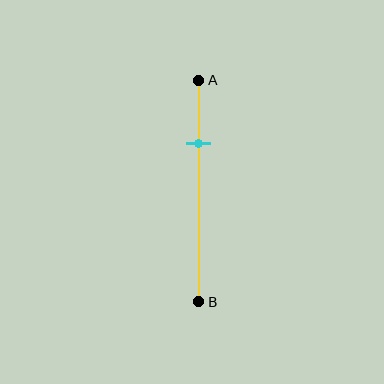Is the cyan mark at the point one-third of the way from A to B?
No, the mark is at about 30% from A, not at the 33% one-third point.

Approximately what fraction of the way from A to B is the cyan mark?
The cyan mark is approximately 30% of the way from A to B.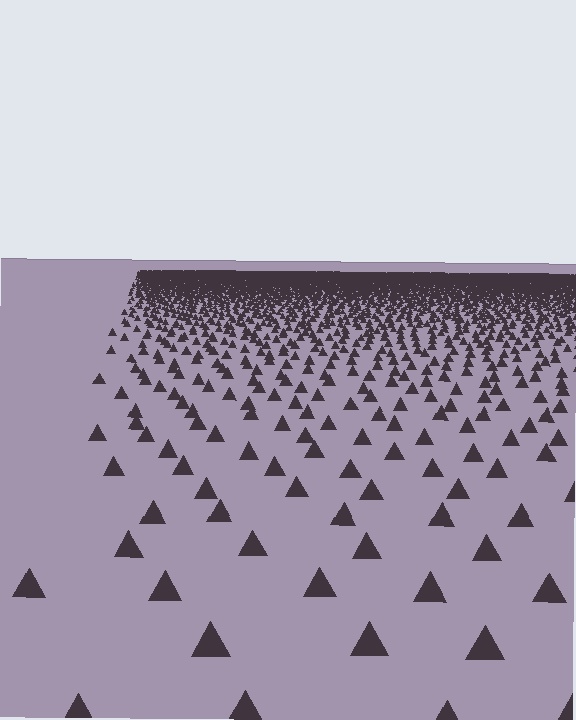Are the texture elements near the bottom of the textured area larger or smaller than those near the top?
Larger. Near the bottom, elements are closer to the viewer and appear at a bigger on-screen size.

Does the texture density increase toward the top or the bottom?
Density increases toward the top.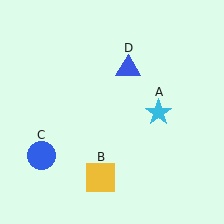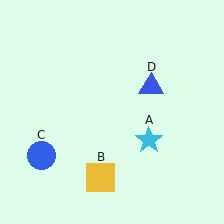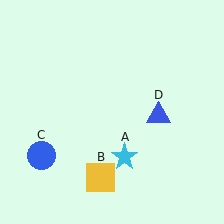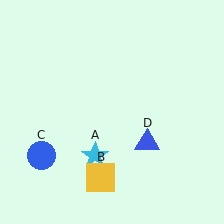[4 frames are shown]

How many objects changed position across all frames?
2 objects changed position: cyan star (object A), blue triangle (object D).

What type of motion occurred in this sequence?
The cyan star (object A), blue triangle (object D) rotated clockwise around the center of the scene.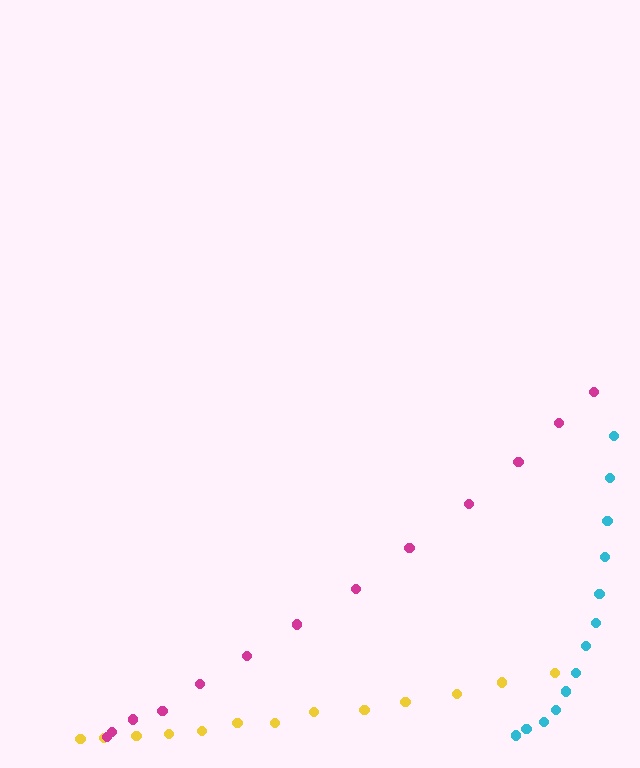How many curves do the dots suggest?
There are 3 distinct paths.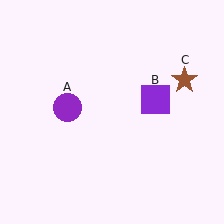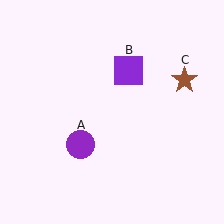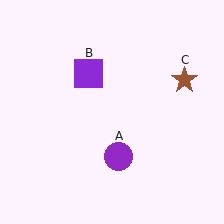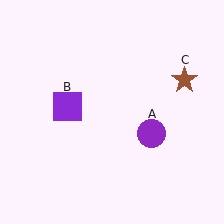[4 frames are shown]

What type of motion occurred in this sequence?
The purple circle (object A), purple square (object B) rotated counterclockwise around the center of the scene.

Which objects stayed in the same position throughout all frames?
Brown star (object C) remained stationary.